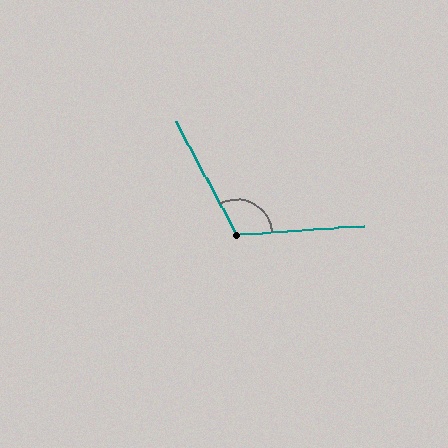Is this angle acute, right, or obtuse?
It is obtuse.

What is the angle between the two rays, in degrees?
Approximately 114 degrees.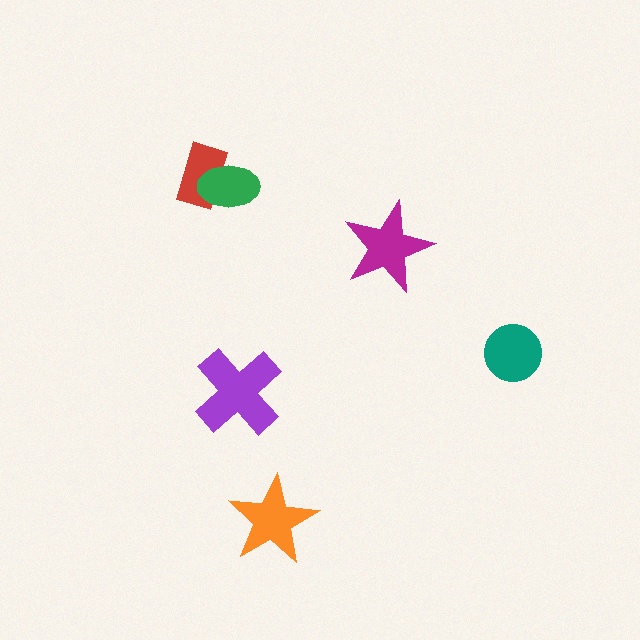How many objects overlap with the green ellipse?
1 object overlaps with the green ellipse.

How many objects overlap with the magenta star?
0 objects overlap with the magenta star.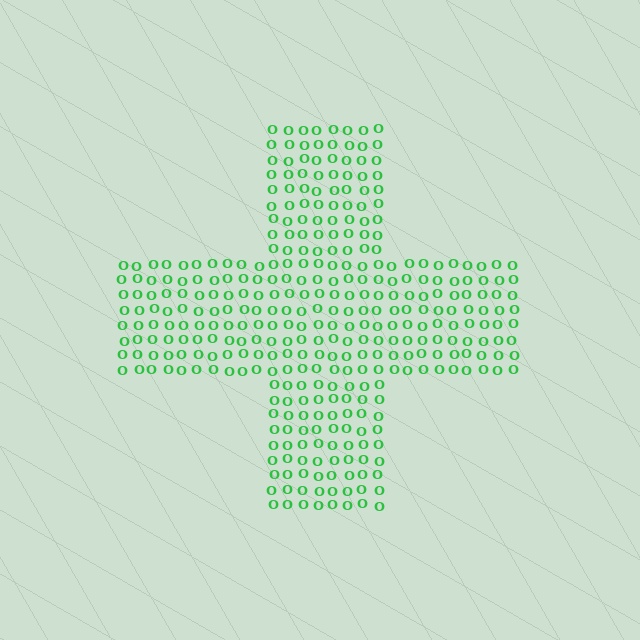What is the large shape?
The large shape is a cross.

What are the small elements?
The small elements are letter O's.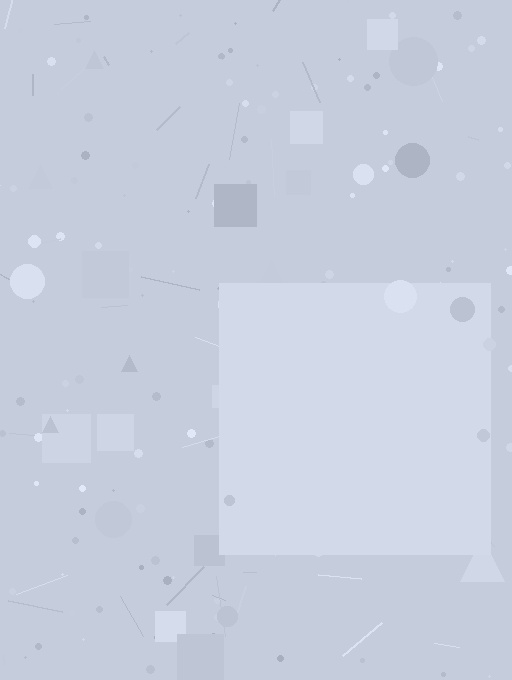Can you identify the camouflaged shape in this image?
The camouflaged shape is a square.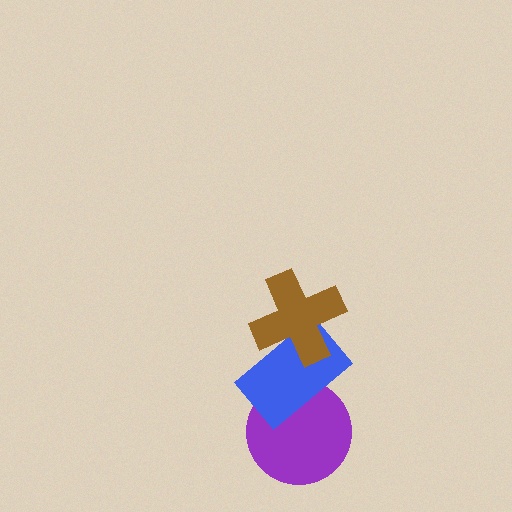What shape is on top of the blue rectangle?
The brown cross is on top of the blue rectangle.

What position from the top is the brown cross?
The brown cross is 1st from the top.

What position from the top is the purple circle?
The purple circle is 3rd from the top.